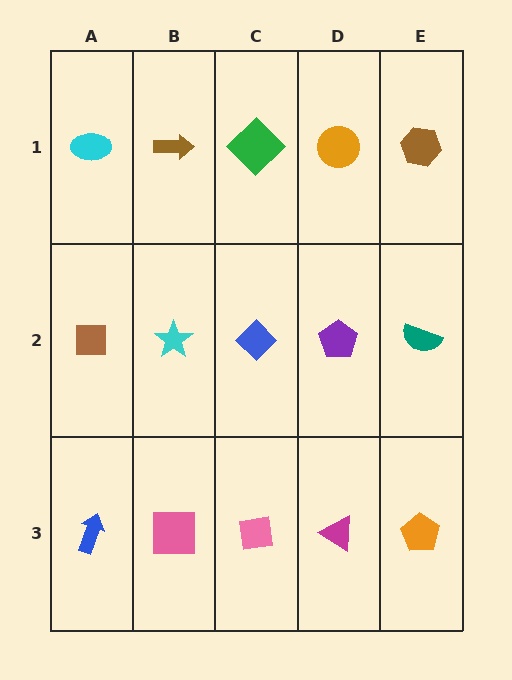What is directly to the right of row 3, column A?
A pink square.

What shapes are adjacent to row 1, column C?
A blue diamond (row 2, column C), a brown arrow (row 1, column B), an orange circle (row 1, column D).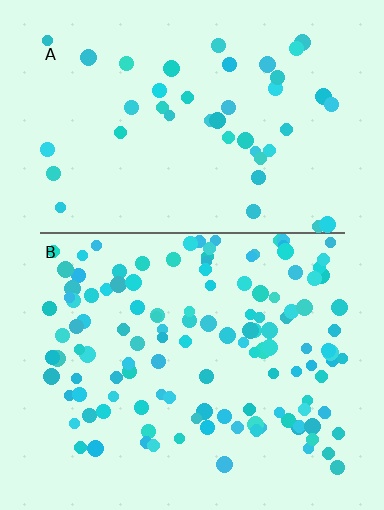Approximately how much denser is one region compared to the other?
Approximately 2.9× — region B over region A.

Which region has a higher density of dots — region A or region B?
B (the bottom).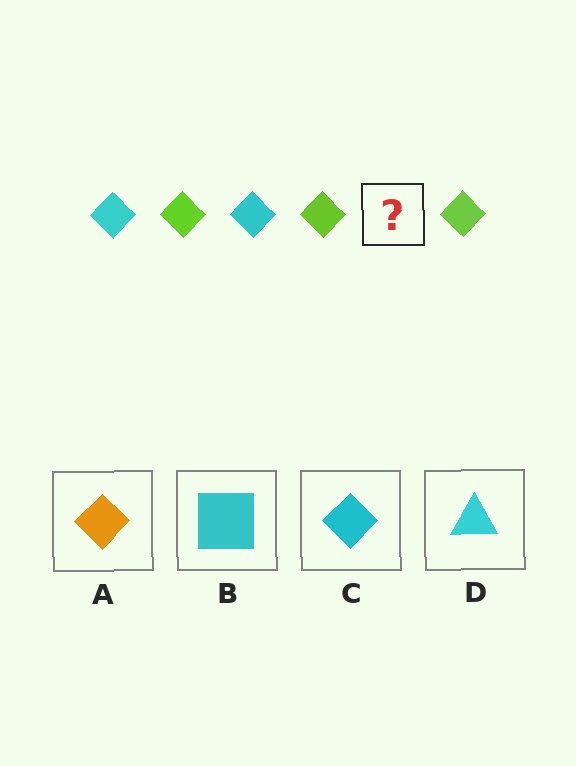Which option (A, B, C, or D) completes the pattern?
C.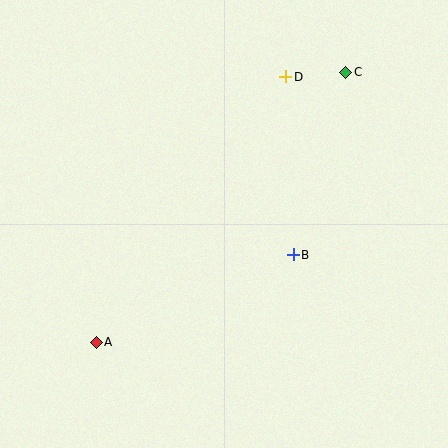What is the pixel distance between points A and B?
The distance between A and B is 215 pixels.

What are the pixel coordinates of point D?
Point D is at (286, 77).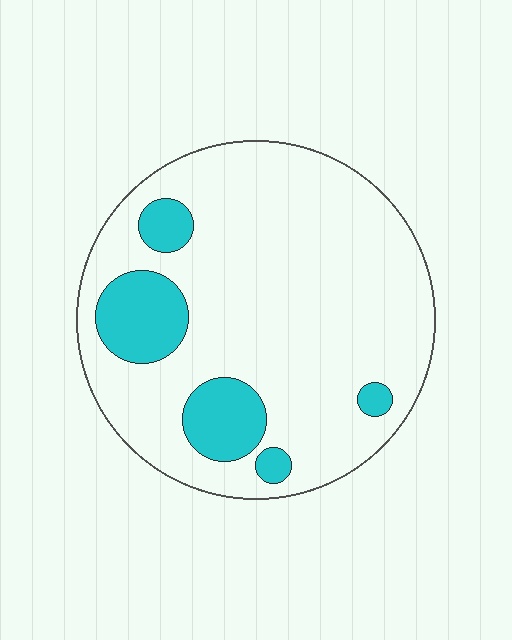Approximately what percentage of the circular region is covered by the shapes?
Approximately 15%.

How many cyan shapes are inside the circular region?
5.